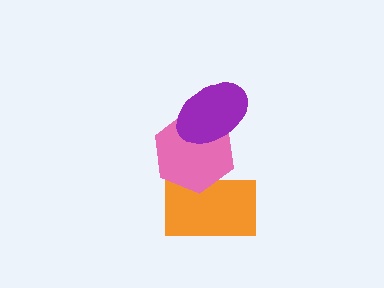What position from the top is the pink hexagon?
The pink hexagon is 2nd from the top.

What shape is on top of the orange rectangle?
The pink hexagon is on top of the orange rectangle.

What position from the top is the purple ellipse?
The purple ellipse is 1st from the top.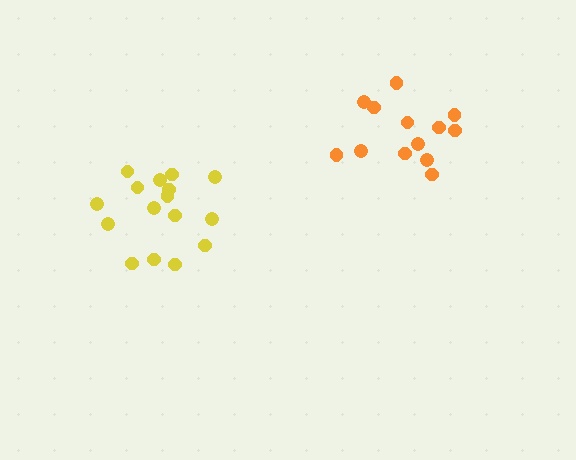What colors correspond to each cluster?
The clusters are colored: yellow, orange.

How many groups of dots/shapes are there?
There are 2 groups.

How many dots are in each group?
Group 1: 16 dots, Group 2: 13 dots (29 total).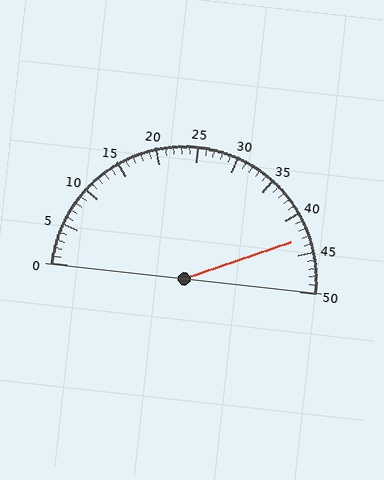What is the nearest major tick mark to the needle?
The nearest major tick mark is 45.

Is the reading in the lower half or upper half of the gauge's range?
The reading is in the upper half of the range (0 to 50).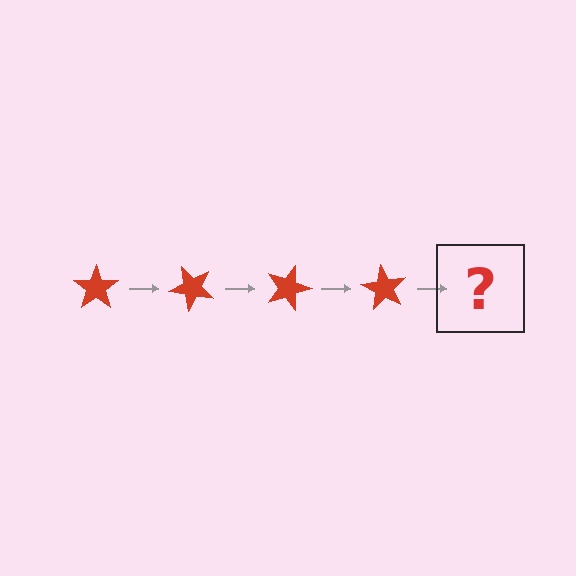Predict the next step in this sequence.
The next step is a red star rotated 180 degrees.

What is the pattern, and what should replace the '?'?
The pattern is that the star rotates 45 degrees each step. The '?' should be a red star rotated 180 degrees.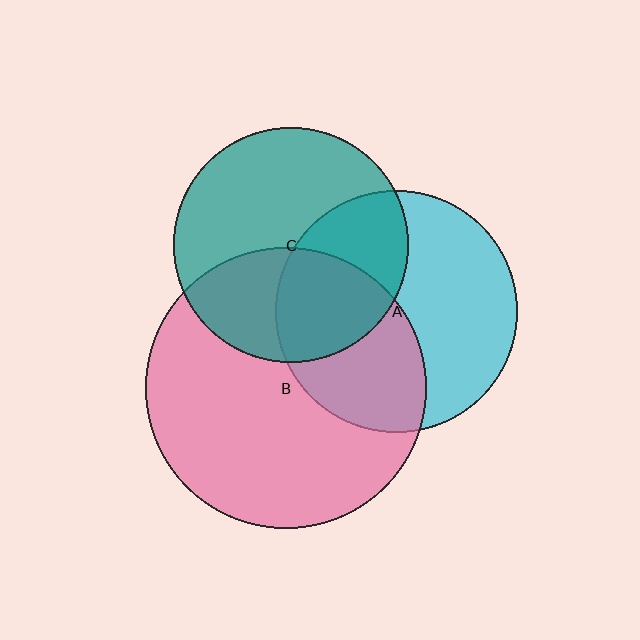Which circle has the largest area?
Circle B (pink).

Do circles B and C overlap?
Yes.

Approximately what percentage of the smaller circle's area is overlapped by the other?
Approximately 40%.